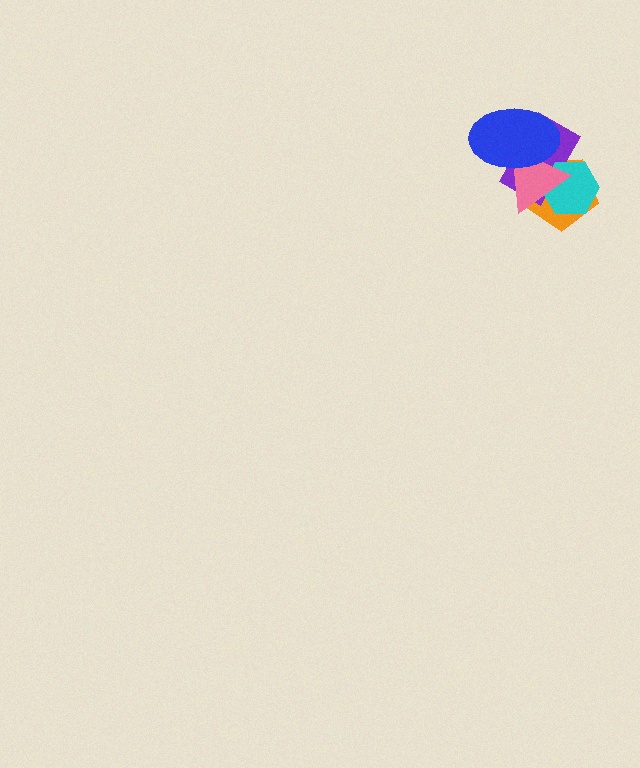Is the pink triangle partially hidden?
Yes, it is partially covered by another shape.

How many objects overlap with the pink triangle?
4 objects overlap with the pink triangle.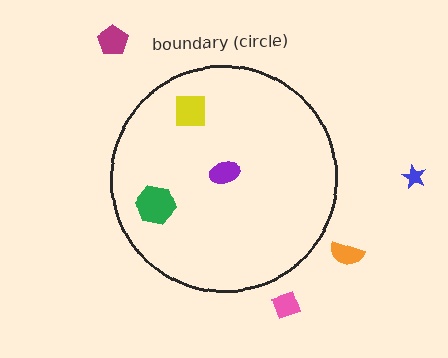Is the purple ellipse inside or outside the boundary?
Inside.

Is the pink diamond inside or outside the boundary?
Outside.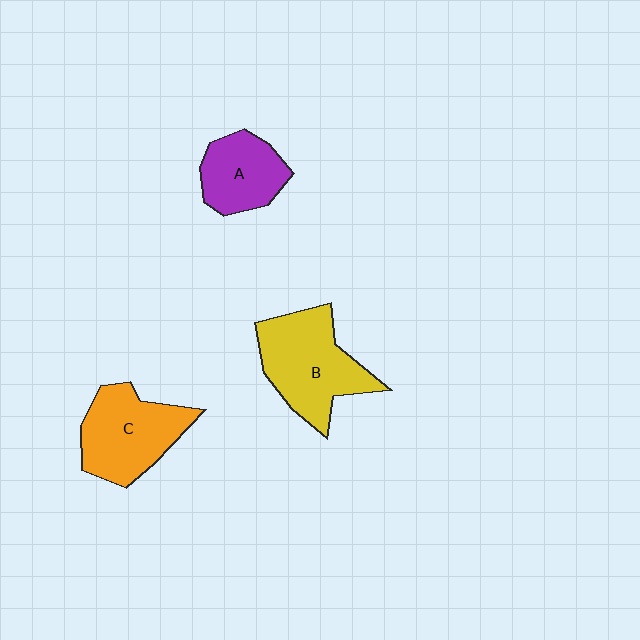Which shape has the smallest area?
Shape A (purple).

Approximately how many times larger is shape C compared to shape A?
Approximately 1.4 times.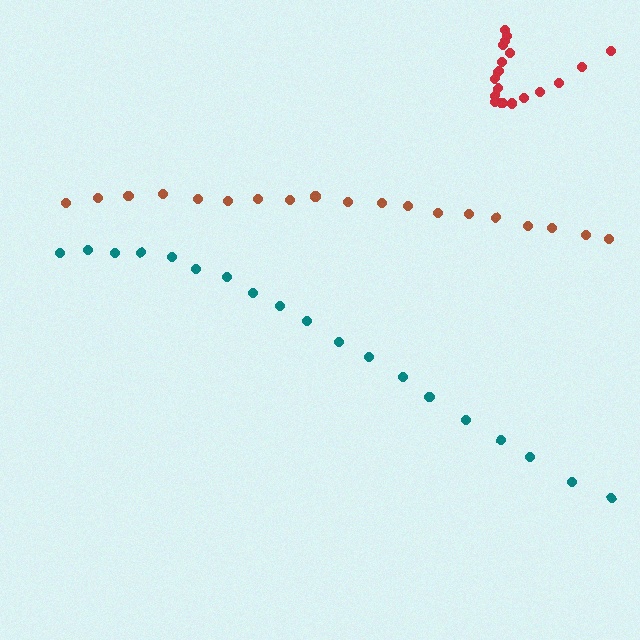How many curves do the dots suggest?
There are 3 distinct paths.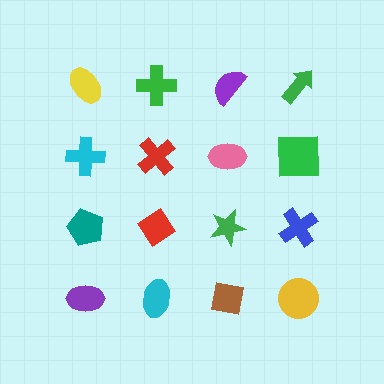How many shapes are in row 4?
4 shapes.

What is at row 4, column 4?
A yellow circle.